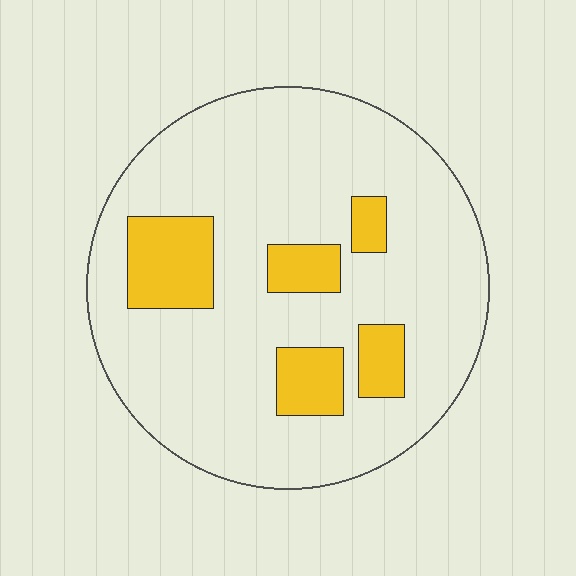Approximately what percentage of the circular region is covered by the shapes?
Approximately 15%.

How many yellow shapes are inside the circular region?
5.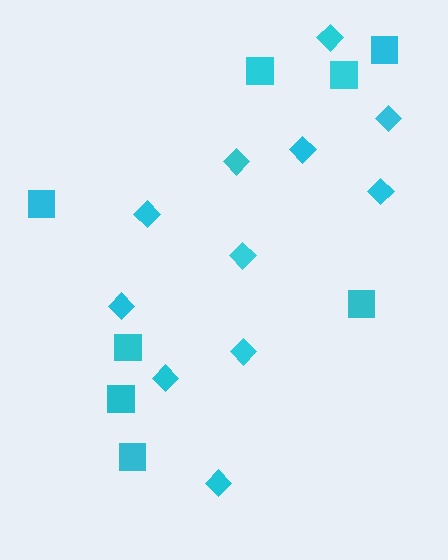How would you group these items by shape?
There are 2 groups: one group of squares (8) and one group of diamonds (11).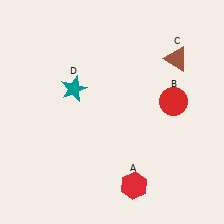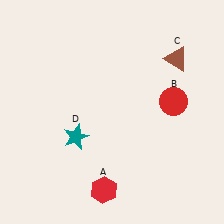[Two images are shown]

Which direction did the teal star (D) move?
The teal star (D) moved down.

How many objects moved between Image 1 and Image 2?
2 objects moved between the two images.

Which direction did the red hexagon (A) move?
The red hexagon (A) moved left.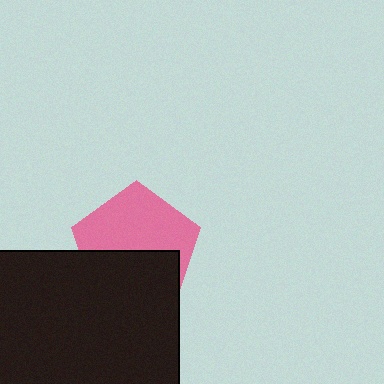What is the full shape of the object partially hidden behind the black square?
The partially hidden object is a pink pentagon.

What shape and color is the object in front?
The object in front is a black square.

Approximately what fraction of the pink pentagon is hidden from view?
Roughly 45% of the pink pentagon is hidden behind the black square.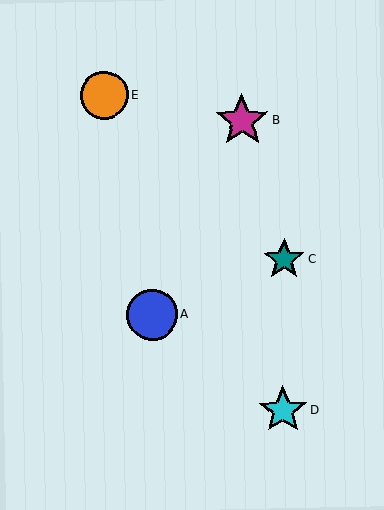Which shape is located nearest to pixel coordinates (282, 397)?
The cyan star (labeled D) at (283, 410) is nearest to that location.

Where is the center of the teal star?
The center of the teal star is at (284, 260).